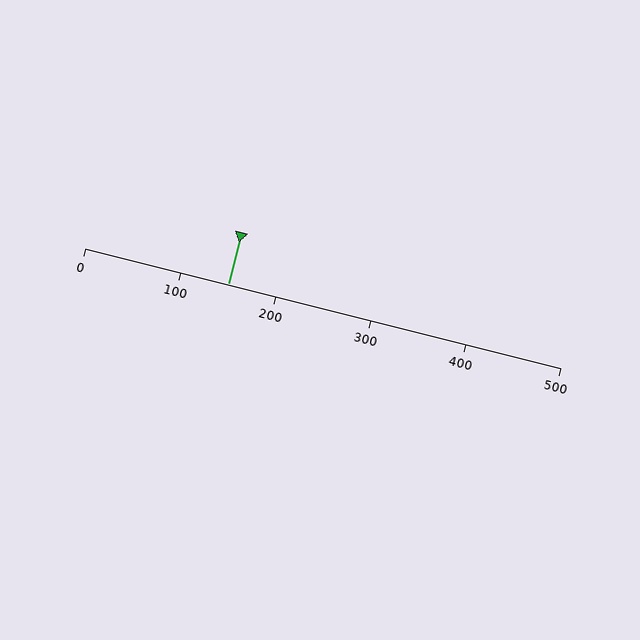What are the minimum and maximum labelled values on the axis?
The axis runs from 0 to 500.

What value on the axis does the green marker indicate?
The marker indicates approximately 150.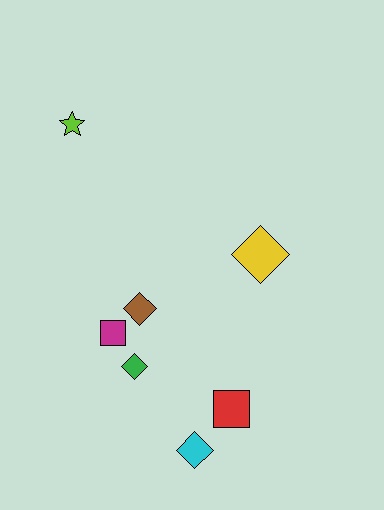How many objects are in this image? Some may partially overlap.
There are 7 objects.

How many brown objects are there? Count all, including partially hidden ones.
There is 1 brown object.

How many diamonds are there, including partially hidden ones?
There are 4 diamonds.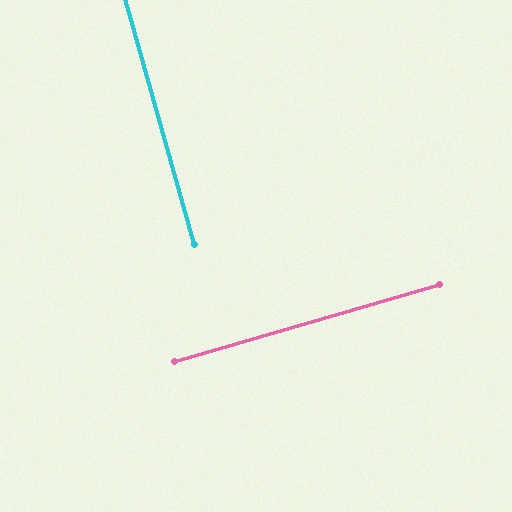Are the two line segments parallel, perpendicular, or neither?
Perpendicular — they meet at approximately 90°.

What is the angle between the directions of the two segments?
Approximately 90 degrees.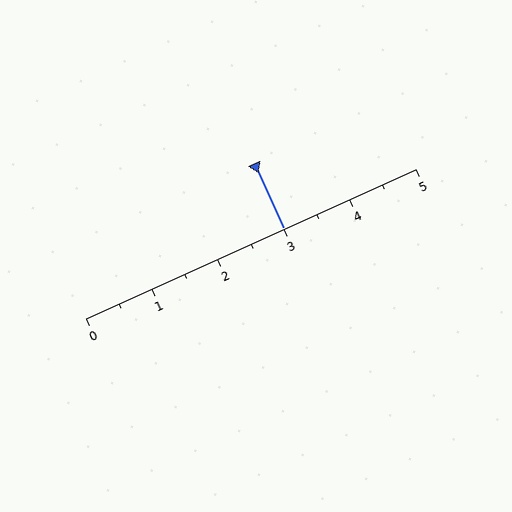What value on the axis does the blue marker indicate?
The marker indicates approximately 3.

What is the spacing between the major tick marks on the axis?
The major ticks are spaced 1 apart.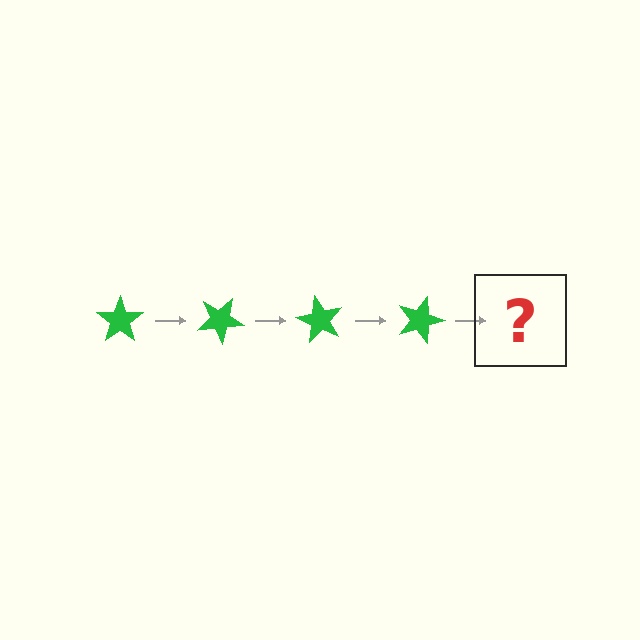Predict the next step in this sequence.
The next step is a green star rotated 120 degrees.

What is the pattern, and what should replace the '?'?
The pattern is that the star rotates 30 degrees each step. The '?' should be a green star rotated 120 degrees.